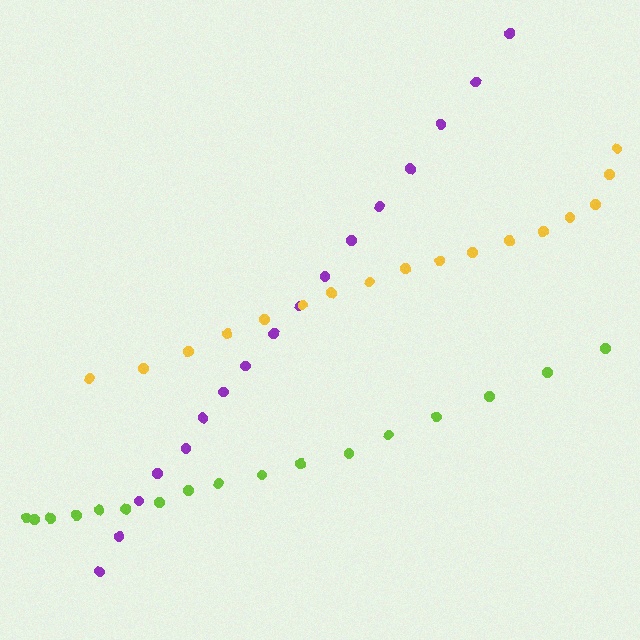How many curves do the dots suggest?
There are 3 distinct paths.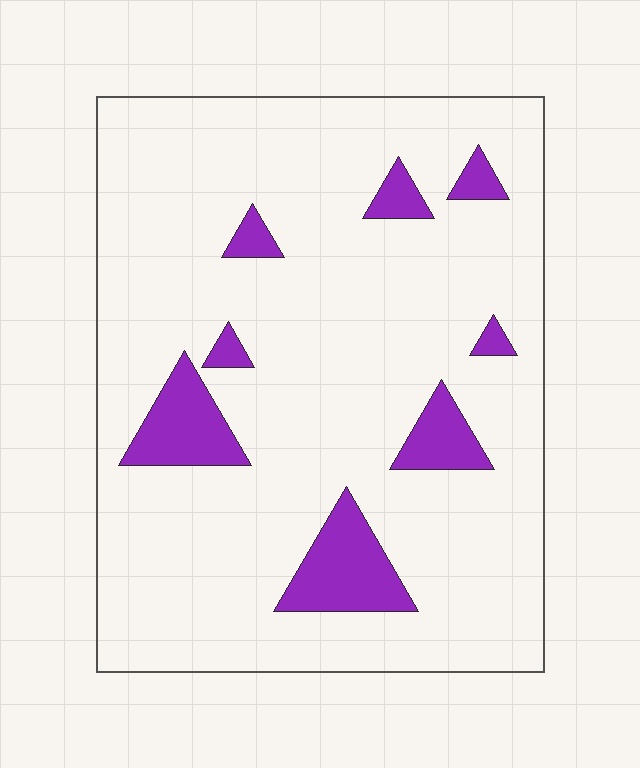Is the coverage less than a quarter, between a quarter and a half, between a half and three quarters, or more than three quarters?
Less than a quarter.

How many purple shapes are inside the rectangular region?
8.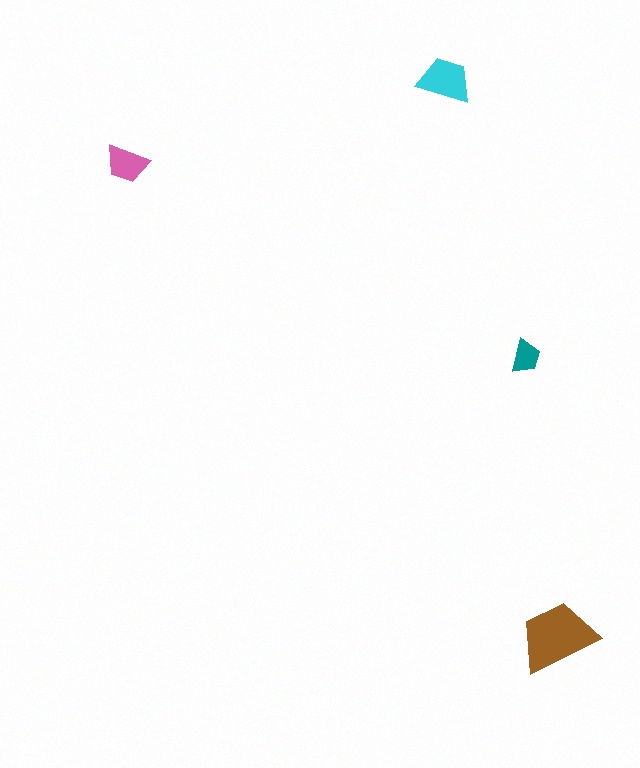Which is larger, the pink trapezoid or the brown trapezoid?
The brown one.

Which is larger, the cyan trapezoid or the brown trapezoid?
The brown one.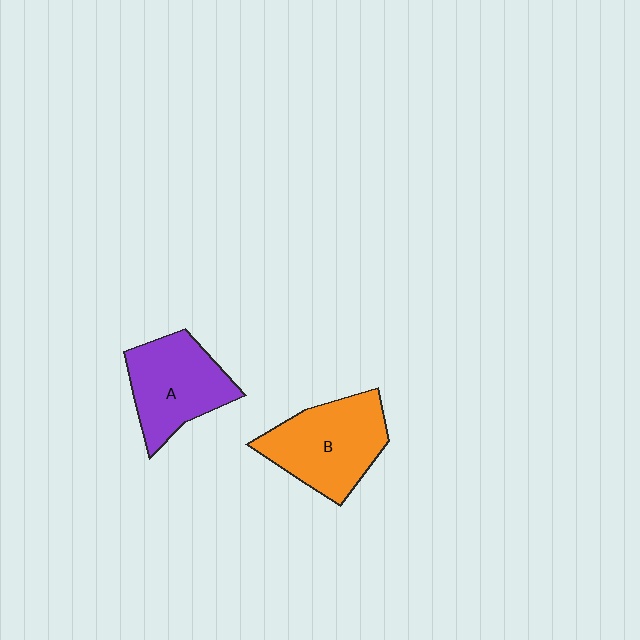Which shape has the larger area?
Shape B (orange).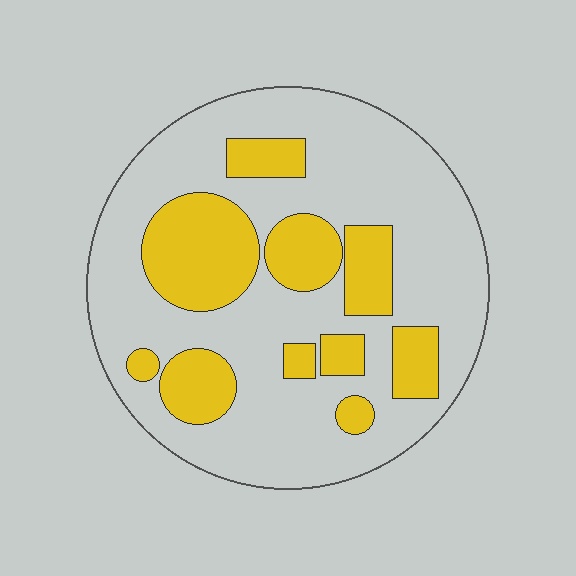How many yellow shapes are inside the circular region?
10.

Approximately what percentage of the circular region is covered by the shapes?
Approximately 30%.